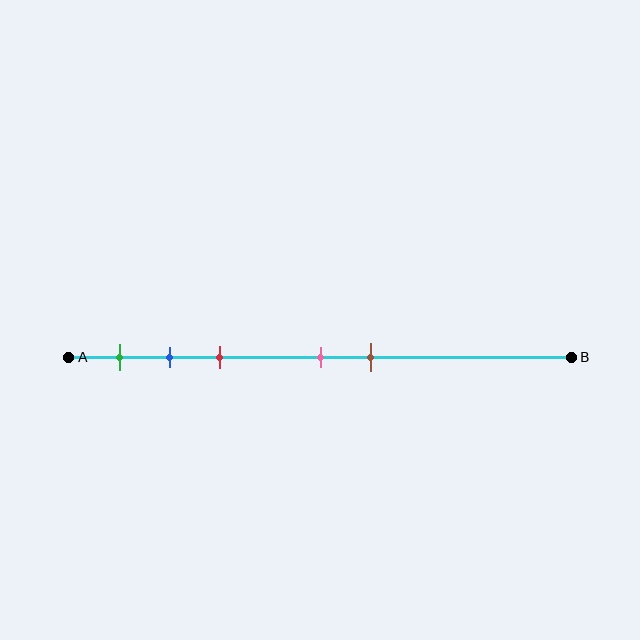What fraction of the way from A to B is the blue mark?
The blue mark is approximately 20% (0.2) of the way from A to B.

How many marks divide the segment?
There are 5 marks dividing the segment.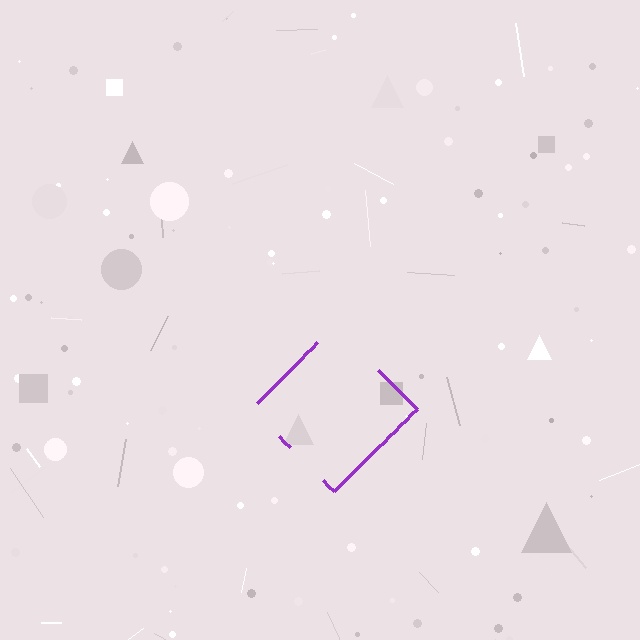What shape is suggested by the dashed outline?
The dashed outline suggests a diamond.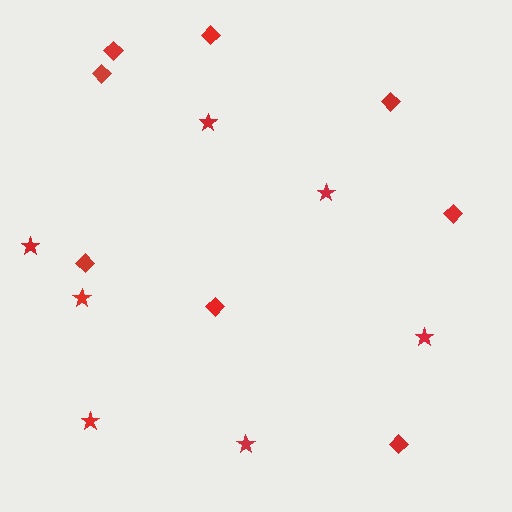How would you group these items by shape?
There are 2 groups: one group of diamonds (8) and one group of stars (7).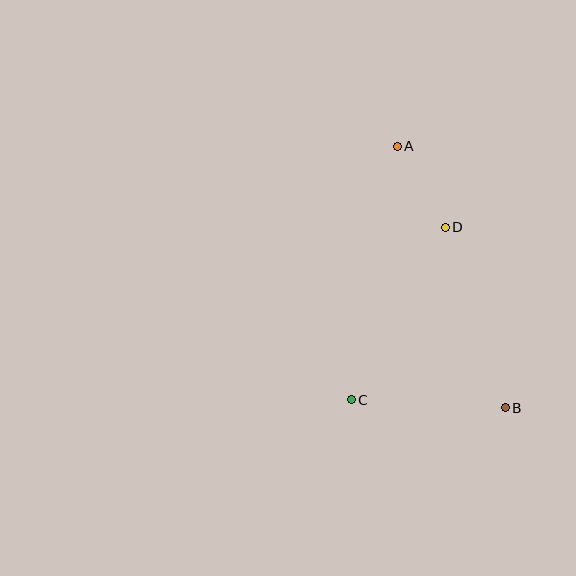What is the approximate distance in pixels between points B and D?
The distance between B and D is approximately 190 pixels.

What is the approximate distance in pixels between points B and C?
The distance between B and C is approximately 154 pixels.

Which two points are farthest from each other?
Points A and B are farthest from each other.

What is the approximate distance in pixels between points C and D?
The distance between C and D is approximately 196 pixels.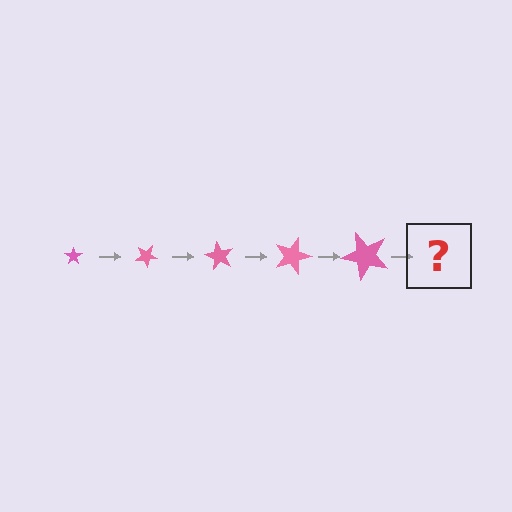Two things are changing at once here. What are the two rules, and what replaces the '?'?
The two rules are that the star grows larger each step and it rotates 30 degrees each step. The '?' should be a star, larger than the previous one and rotated 150 degrees from the start.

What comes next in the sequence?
The next element should be a star, larger than the previous one and rotated 150 degrees from the start.